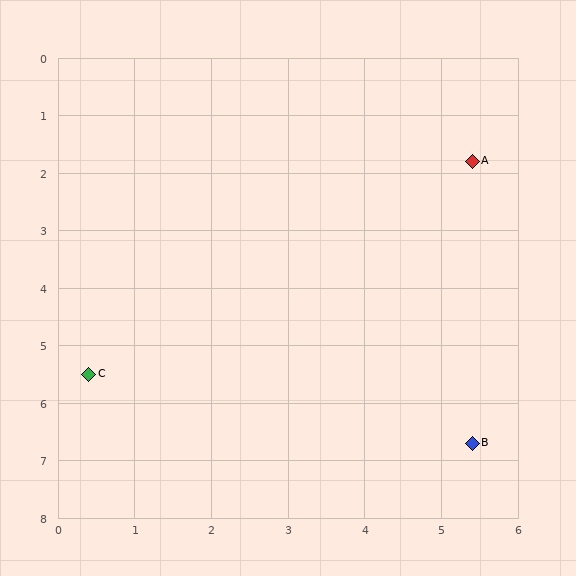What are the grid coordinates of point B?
Point B is at approximately (5.4, 6.7).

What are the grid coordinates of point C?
Point C is at approximately (0.4, 5.5).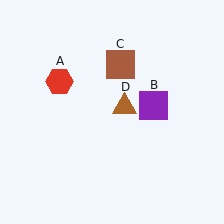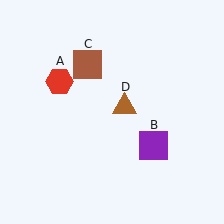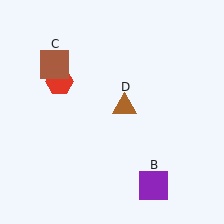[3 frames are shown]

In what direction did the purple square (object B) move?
The purple square (object B) moved down.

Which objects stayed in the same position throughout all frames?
Red hexagon (object A) and brown triangle (object D) remained stationary.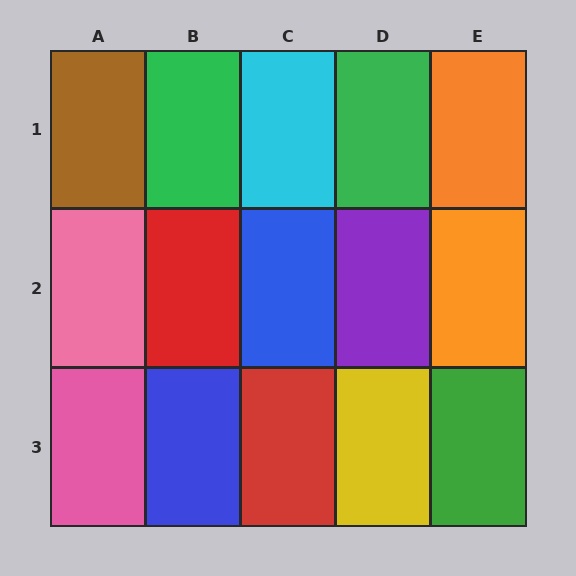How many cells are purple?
1 cell is purple.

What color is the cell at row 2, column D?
Purple.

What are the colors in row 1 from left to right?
Brown, green, cyan, green, orange.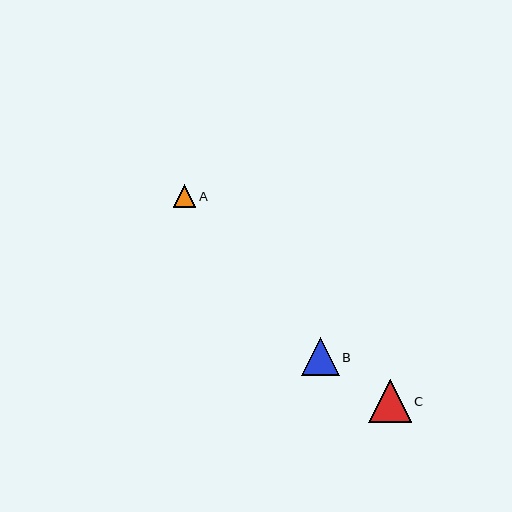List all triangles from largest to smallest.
From largest to smallest: C, B, A.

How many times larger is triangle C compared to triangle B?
Triangle C is approximately 1.1 times the size of triangle B.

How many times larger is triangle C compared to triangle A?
Triangle C is approximately 1.9 times the size of triangle A.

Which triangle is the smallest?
Triangle A is the smallest with a size of approximately 23 pixels.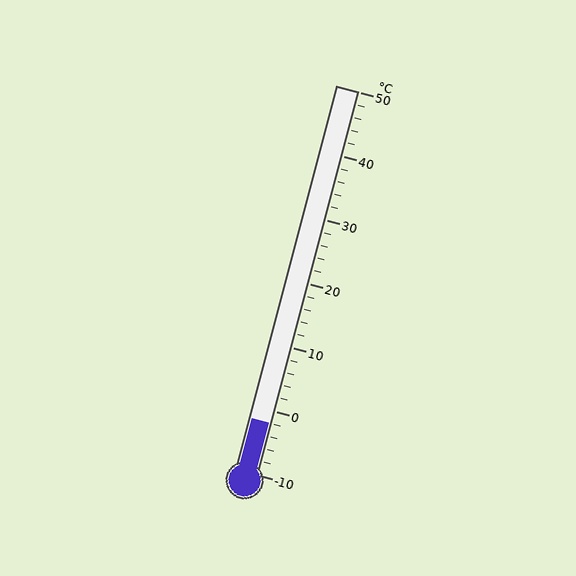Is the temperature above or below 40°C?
The temperature is below 40°C.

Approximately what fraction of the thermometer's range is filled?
The thermometer is filled to approximately 15% of its range.